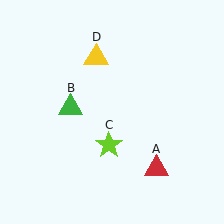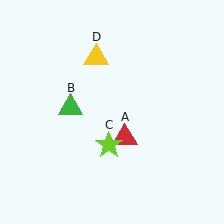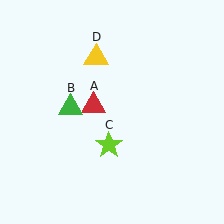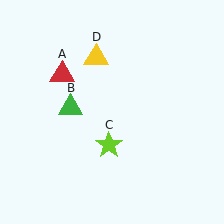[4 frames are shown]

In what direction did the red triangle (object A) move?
The red triangle (object A) moved up and to the left.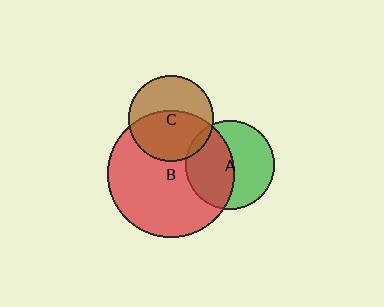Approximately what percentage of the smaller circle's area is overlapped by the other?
Approximately 50%.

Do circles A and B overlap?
Yes.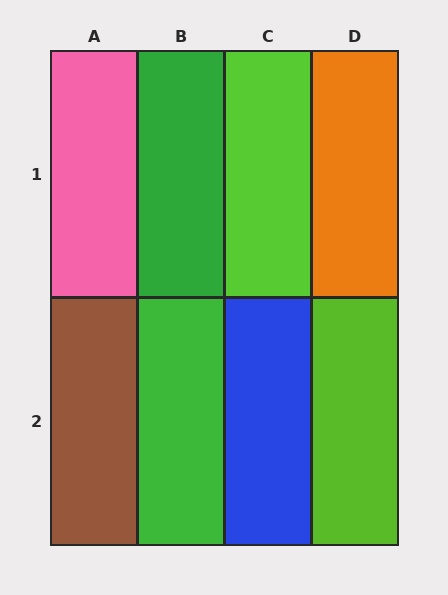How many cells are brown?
1 cell is brown.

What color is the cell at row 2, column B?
Green.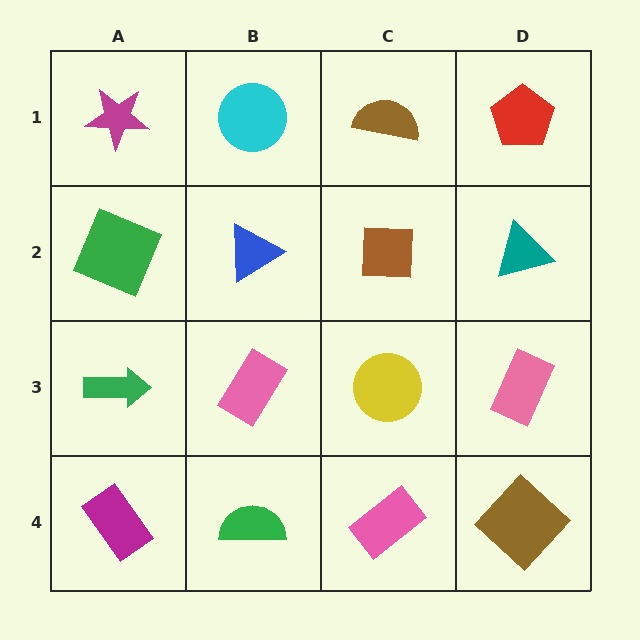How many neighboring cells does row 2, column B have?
4.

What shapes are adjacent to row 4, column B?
A pink rectangle (row 3, column B), a magenta rectangle (row 4, column A), a pink rectangle (row 4, column C).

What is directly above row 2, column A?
A magenta star.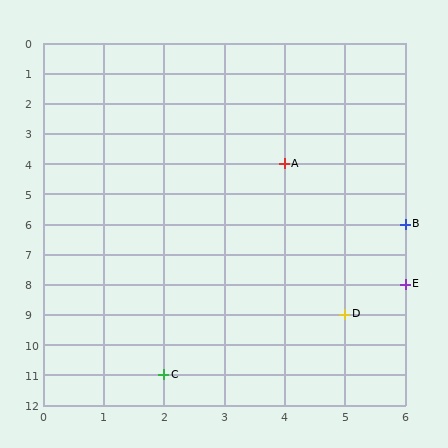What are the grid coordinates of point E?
Point E is at grid coordinates (6, 8).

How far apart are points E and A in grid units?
Points E and A are 2 columns and 4 rows apart (about 4.5 grid units diagonally).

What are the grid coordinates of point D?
Point D is at grid coordinates (5, 9).